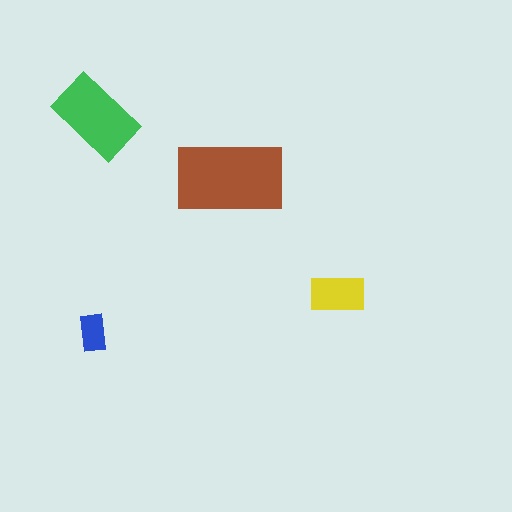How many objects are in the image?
There are 4 objects in the image.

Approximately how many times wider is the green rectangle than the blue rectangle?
About 2 times wider.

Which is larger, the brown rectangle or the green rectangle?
The brown one.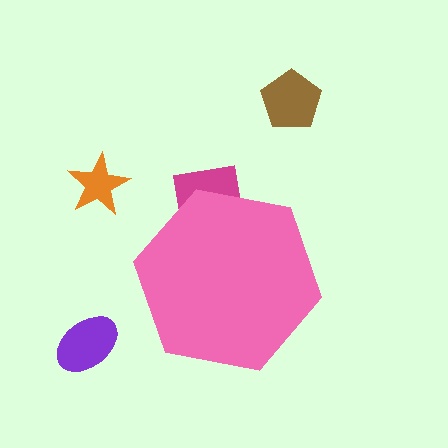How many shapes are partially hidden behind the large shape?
1 shape is partially hidden.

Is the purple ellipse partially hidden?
No, the purple ellipse is fully visible.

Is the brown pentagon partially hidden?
No, the brown pentagon is fully visible.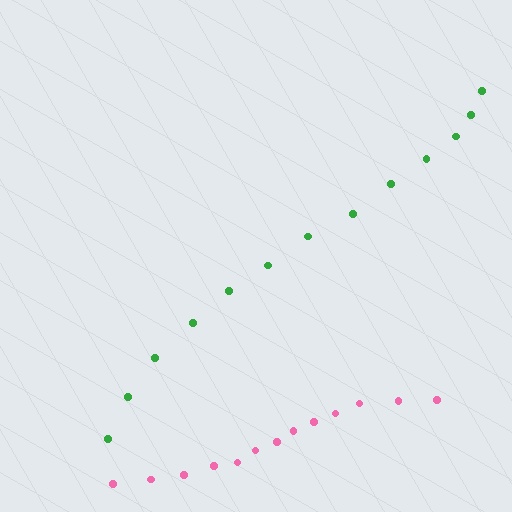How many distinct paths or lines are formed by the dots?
There are 2 distinct paths.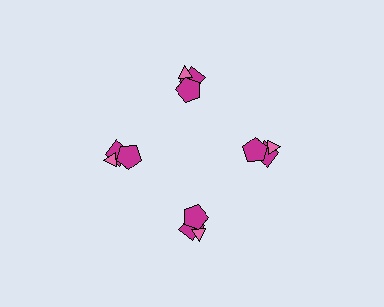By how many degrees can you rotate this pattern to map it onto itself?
The pattern maps onto itself every 90 degrees of rotation.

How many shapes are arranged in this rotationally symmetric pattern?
There are 12 shapes, arranged in 4 groups of 3.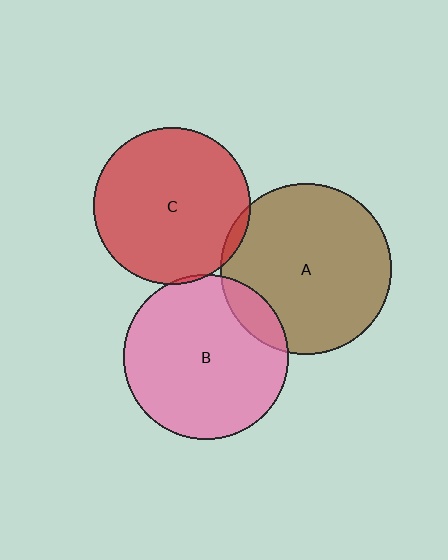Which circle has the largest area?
Circle A (brown).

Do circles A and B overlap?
Yes.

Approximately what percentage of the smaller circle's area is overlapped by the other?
Approximately 10%.